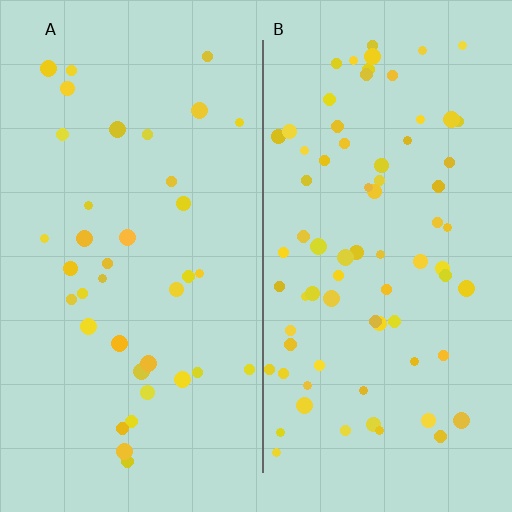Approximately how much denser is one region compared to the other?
Approximately 2.0× — region B over region A.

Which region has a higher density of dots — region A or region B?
B (the right).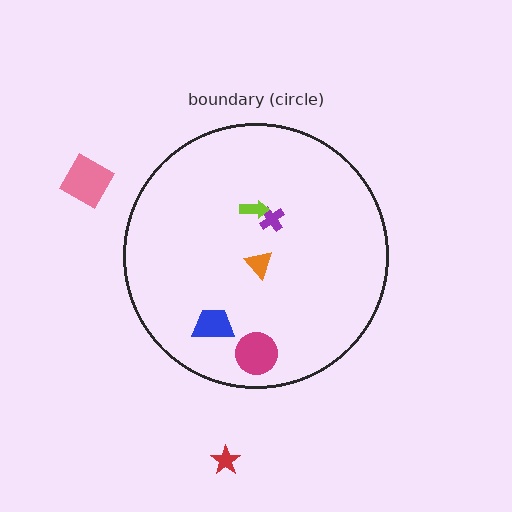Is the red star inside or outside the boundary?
Outside.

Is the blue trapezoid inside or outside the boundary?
Inside.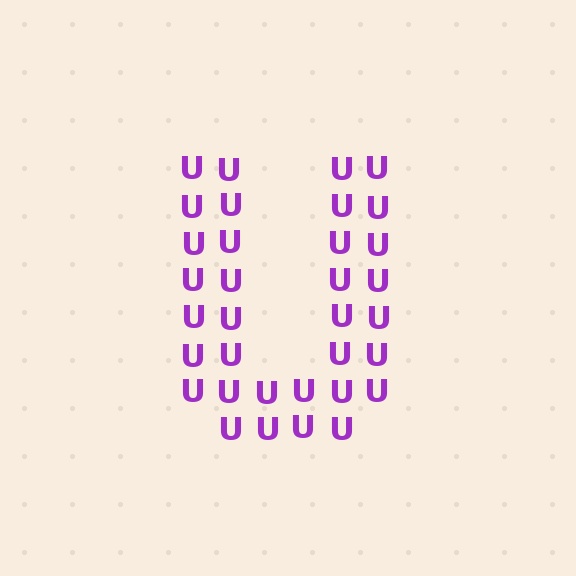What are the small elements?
The small elements are letter U's.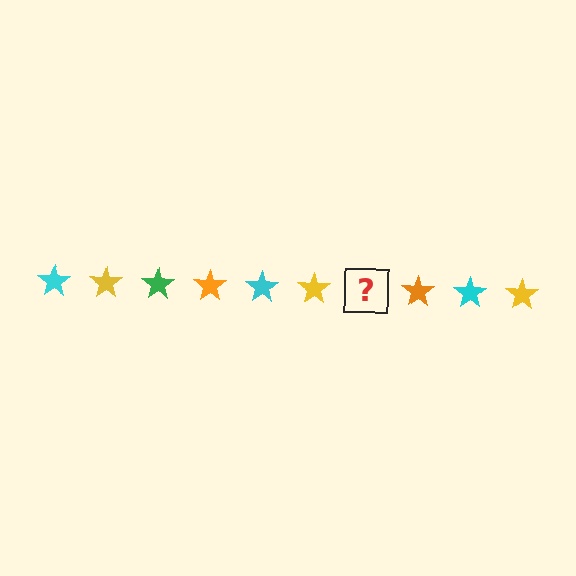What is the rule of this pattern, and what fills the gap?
The rule is that the pattern cycles through cyan, yellow, green, orange stars. The gap should be filled with a green star.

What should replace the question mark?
The question mark should be replaced with a green star.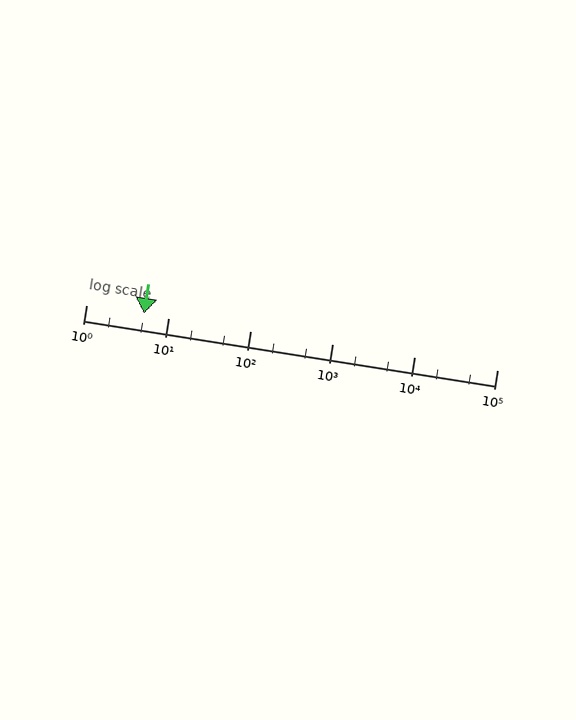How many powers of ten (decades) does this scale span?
The scale spans 5 decades, from 1 to 100000.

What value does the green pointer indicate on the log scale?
The pointer indicates approximately 5.